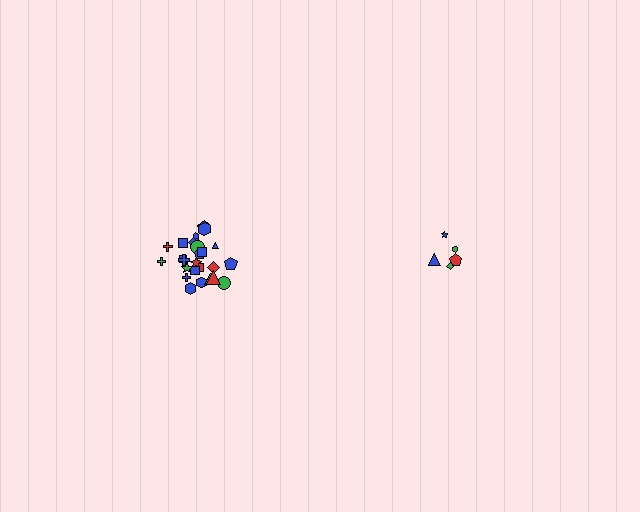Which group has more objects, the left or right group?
The left group.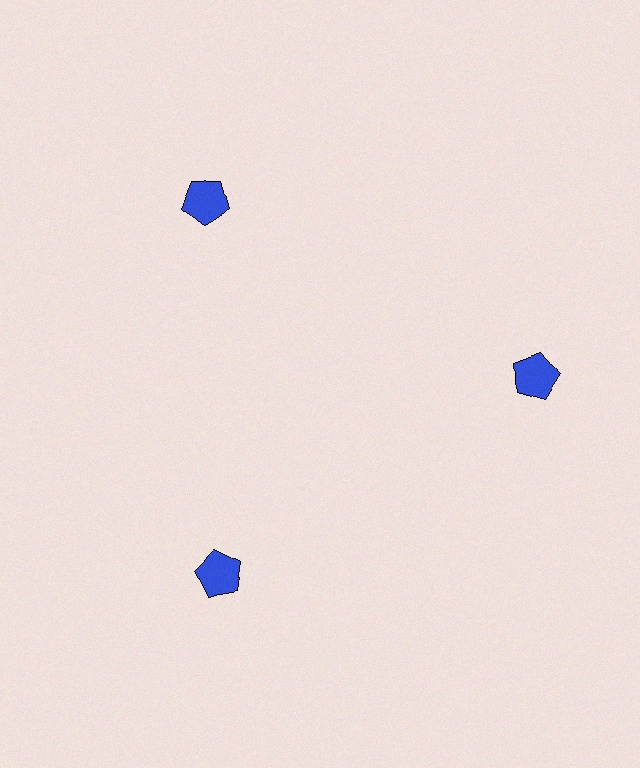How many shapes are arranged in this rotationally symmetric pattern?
There are 3 shapes, arranged in 3 groups of 1.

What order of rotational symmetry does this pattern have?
This pattern has 3-fold rotational symmetry.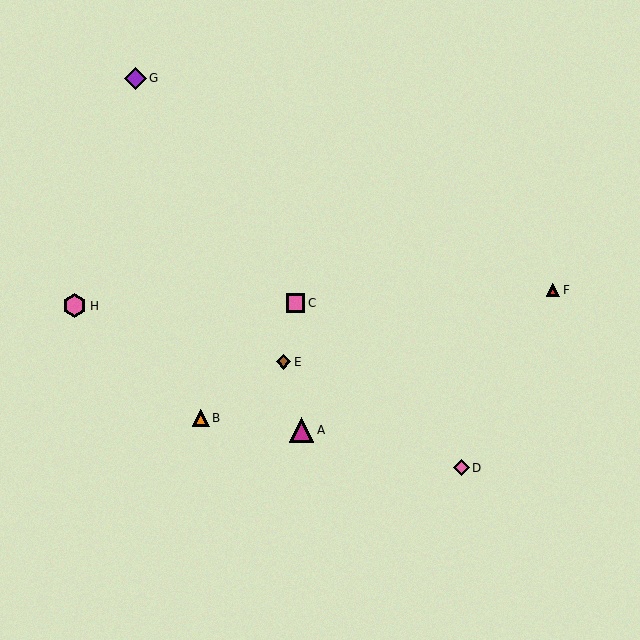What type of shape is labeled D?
Shape D is a pink diamond.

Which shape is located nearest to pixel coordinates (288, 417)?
The magenta triangle (labeled A) at (301, 430) is nearest to that location.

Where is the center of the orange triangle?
The center of the orange triangle is at (201, 418).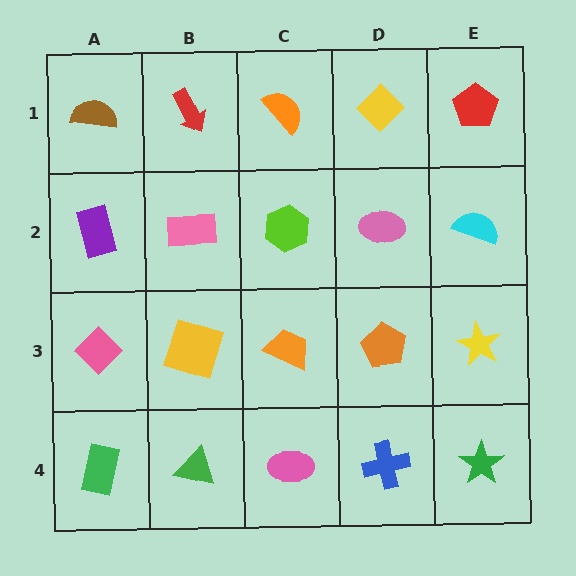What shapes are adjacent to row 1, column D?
A pink ellipse (row 2, column D), an orange semicircle (row 1, column C), a red pentagon (row 1, column E).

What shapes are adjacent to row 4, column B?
A yellow square (row 3, column B), a green rectangle (row 4, column A), a pink ellipse (row 4, column C).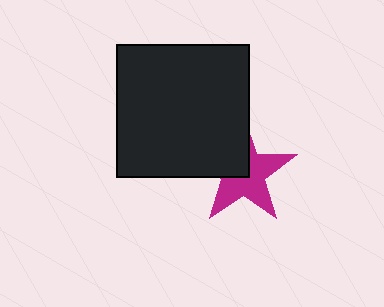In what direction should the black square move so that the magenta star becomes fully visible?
The black square should move toward the upper-left. That is the shortest direction to clear the overlap and leave the magenta star fully visible.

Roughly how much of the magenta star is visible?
About half of it is visible (roughly 60%).